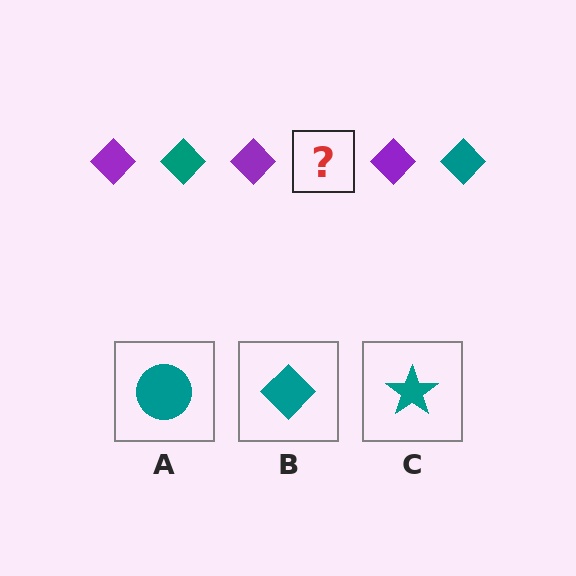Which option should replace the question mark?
Option B.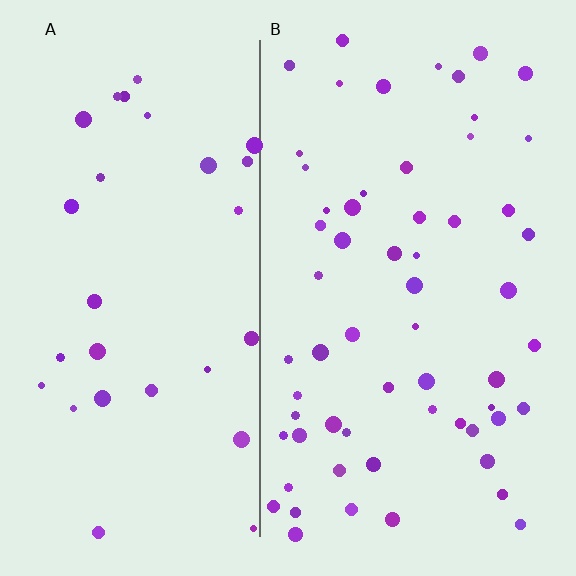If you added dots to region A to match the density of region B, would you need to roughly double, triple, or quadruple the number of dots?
Approximately double.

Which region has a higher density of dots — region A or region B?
B (the right).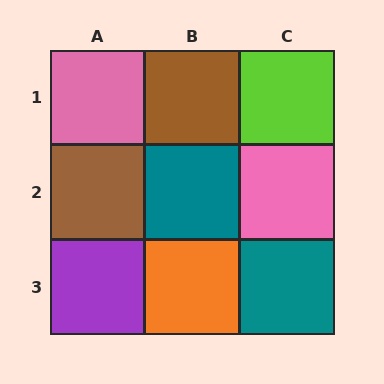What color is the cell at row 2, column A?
Brown.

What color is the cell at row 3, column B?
Orange.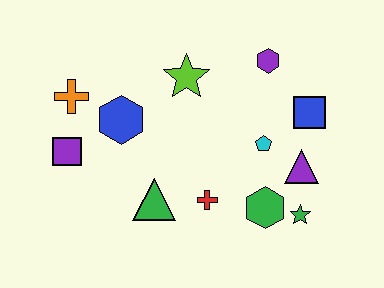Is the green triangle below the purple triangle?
Yes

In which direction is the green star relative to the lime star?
The green star is below the lime star.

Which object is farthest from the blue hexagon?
The green star is farthest from the blue hexagon.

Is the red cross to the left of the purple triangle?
Yes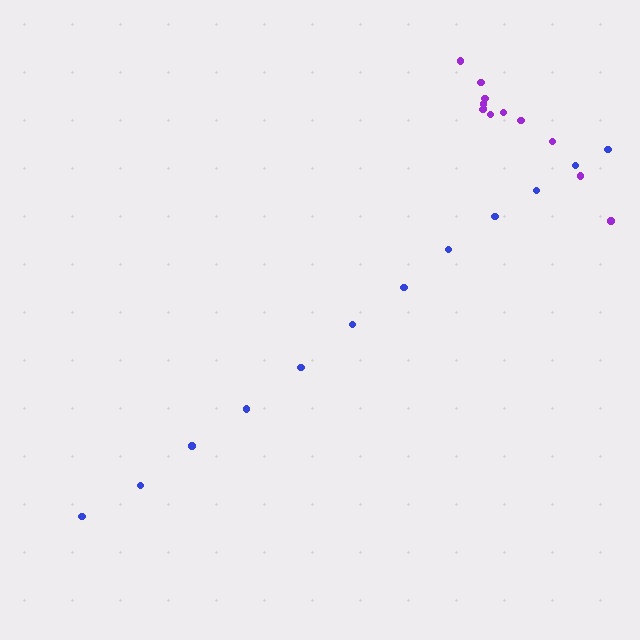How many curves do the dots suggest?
There are 2 distinct paths.